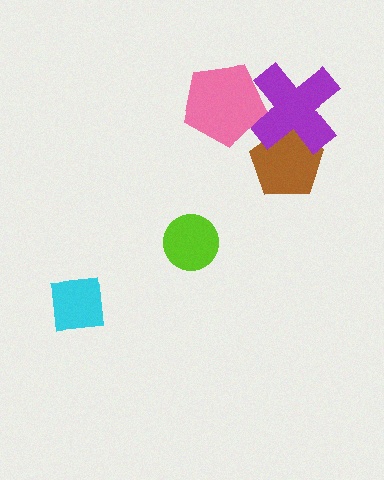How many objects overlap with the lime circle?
0 objects overlap with the lime circle.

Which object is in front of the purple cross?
The pink pentagon is in front of the purple cross.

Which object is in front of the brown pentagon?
The purple cross is in front of the brown pentagon.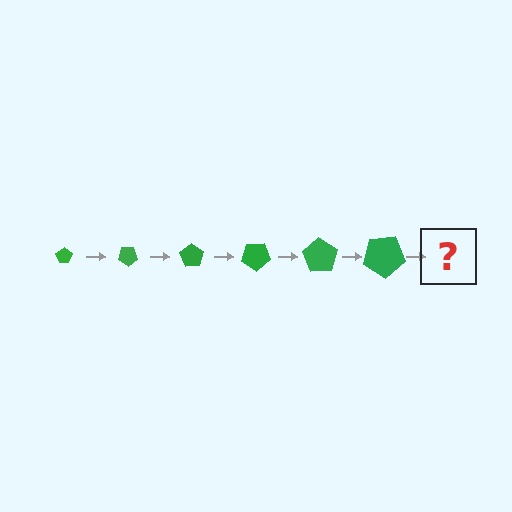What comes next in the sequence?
The next element should be a pentagon, larger than the previous one and rotated 210 degrees from the start.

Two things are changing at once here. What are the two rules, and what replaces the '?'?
The two rules are that the pentagon grows larger each step and it rotates 35 degrees each step. The '?' should be a pentagon, larger than the previous one and rotated 210 degrees from the start.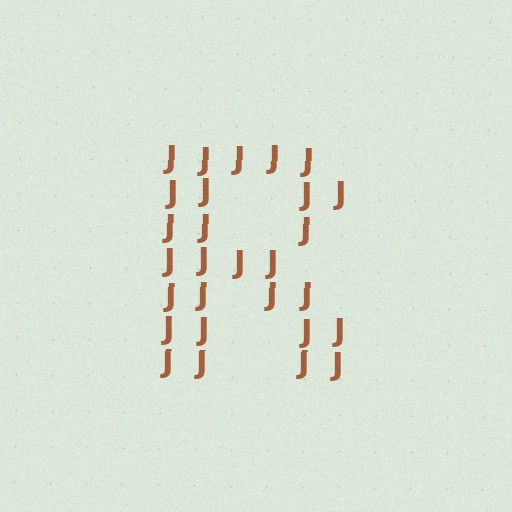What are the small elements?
The small elements are letter J's.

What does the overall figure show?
The overall figure shows the letter R.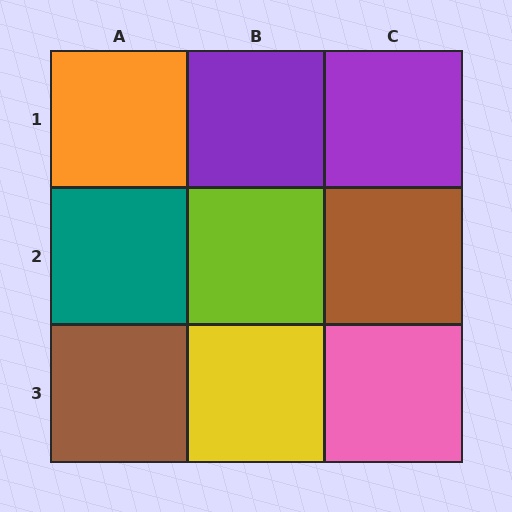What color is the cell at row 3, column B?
Yellow.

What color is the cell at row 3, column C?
Pink.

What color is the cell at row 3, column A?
Brown.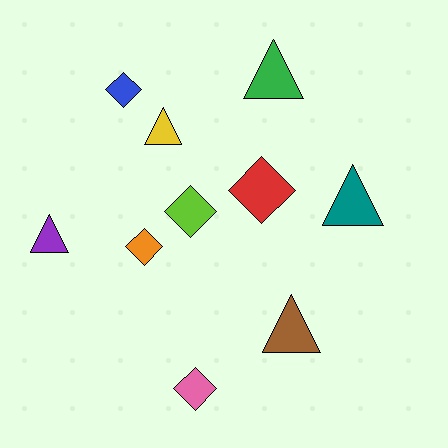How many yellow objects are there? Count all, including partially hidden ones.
There is 1 yellow object.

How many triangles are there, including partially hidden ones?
There are 5 triangles.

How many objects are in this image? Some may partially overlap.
There are 10 objects.